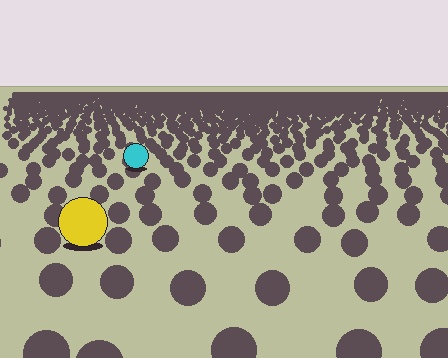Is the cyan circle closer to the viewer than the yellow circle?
No. The yellow circle is closer — you can tell from the texture gradient: the ground texture is coarser near it.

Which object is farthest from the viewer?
The cyan circle is farthest from the viewer. It appears smaller and the ground texture around it is denser.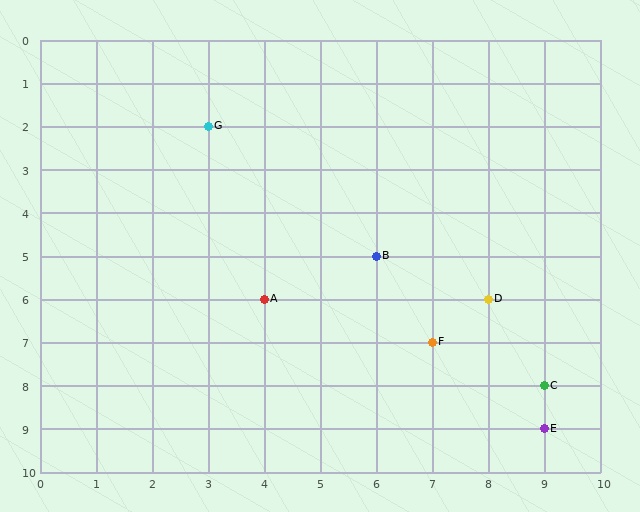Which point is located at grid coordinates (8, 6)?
Point D is at (8, 6).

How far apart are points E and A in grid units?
Points E and A are 5 columns and 3 rows apart (about 5.8 grid units diagonally).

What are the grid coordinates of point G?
Point G is at grid coordinates (3, 2).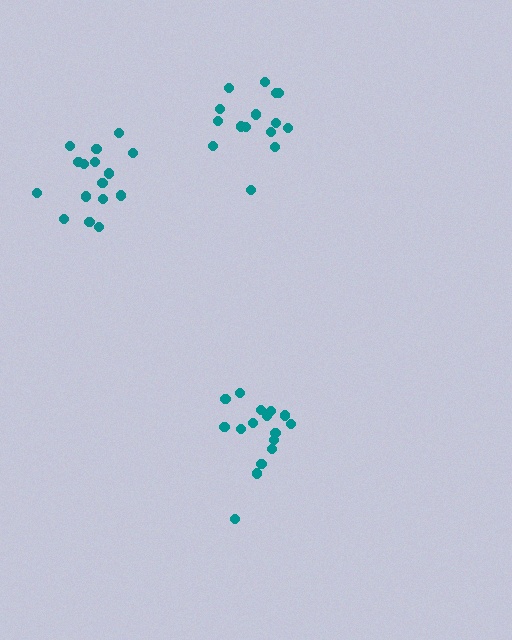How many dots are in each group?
Group 1: 15 dots, Group 2: 16 dots, Group 3: 16 dots (47 total).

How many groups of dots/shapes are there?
There are 3 groups.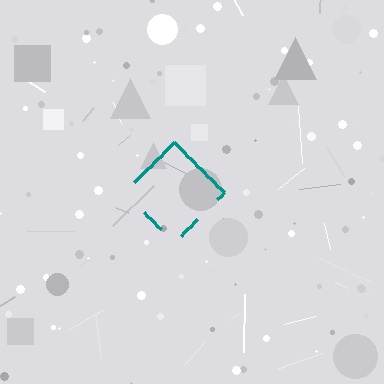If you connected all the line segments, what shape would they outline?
They would outline a diamond.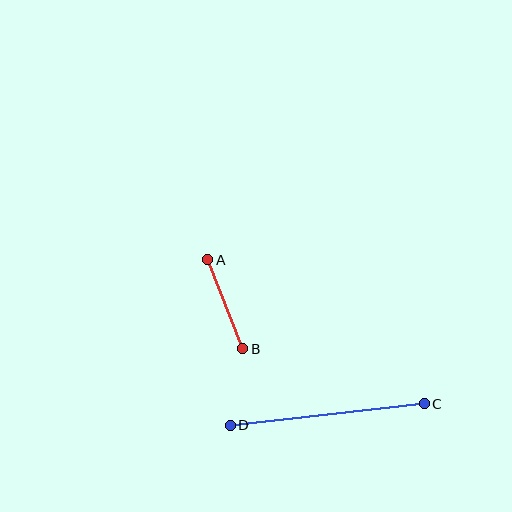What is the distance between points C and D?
The distance is approximately 195 pixels.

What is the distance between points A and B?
The distance is approximately 96 pixels.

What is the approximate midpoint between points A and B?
The midpoint is at approximately (225, 304) pixels.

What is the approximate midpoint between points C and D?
The midpoint is at approximately (327, 414) pixels.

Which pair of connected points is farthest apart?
Points C and D are farthest apart.